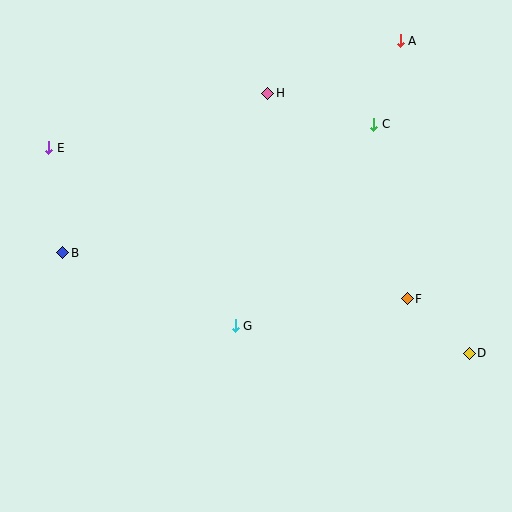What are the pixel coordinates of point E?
Point E is at (49, 148).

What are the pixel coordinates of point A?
Point A is at (400, 41).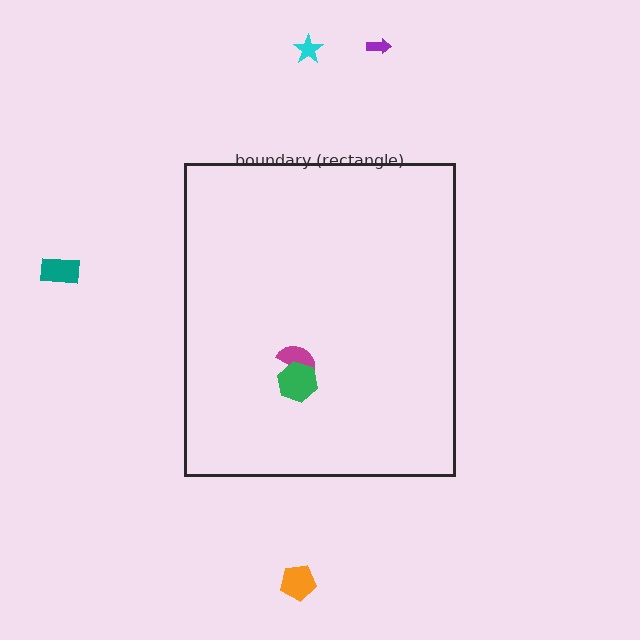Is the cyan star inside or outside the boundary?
Outside.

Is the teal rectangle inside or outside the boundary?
Outside.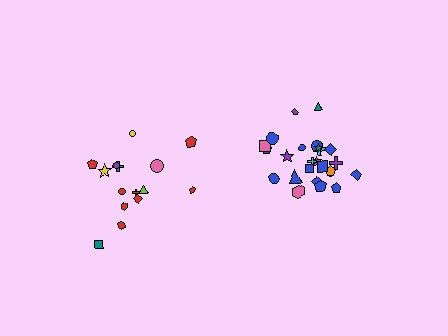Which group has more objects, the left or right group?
The right group.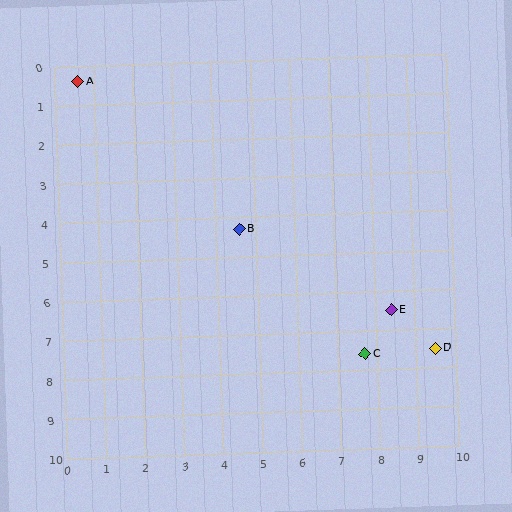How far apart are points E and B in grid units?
Points E and B are about 4.4 grid units apart.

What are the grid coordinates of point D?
Point D is at approximately (9.5, 7.5).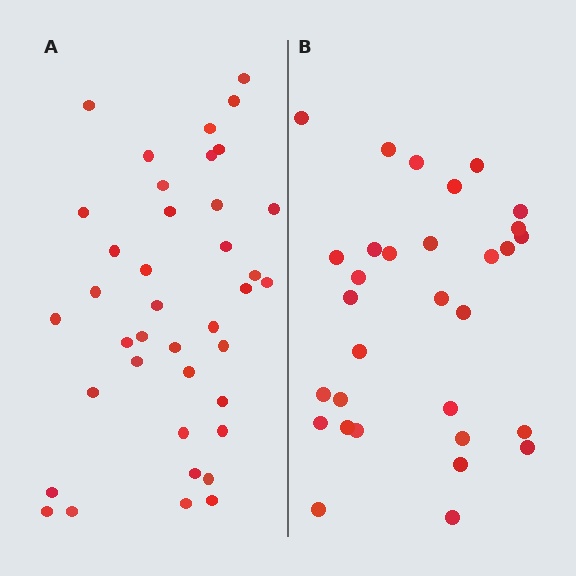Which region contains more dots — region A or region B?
Region A (the left region) has more dots.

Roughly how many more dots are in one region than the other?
Region A has roughly 8 or so more dots than region B.